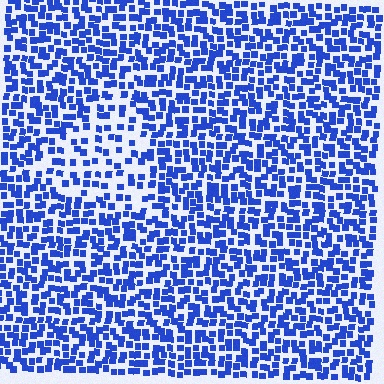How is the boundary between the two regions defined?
The boundary is defined by a change in element density (approximately 1.9x ratio). All elements are the same color, size, and shape.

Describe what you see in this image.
The image contains small blue elements arranged at two different densities. A triangle-shaped region is visible where the elements are less densely packed than the surrounding area.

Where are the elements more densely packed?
The elements are more densely packed outside the triangle boundary.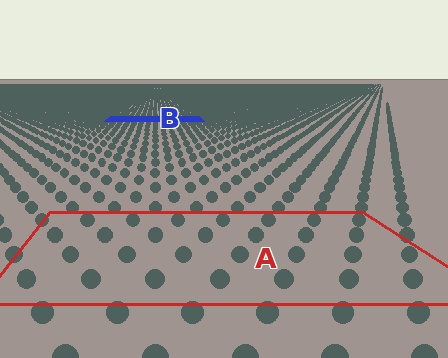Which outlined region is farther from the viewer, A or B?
Region B is farther from the viewer — the texture elements inside it appear smaller and more densely packed.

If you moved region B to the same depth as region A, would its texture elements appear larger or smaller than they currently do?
They would appear larger. At a closer depth, the same texture elements are projected at a bigger on-screen size.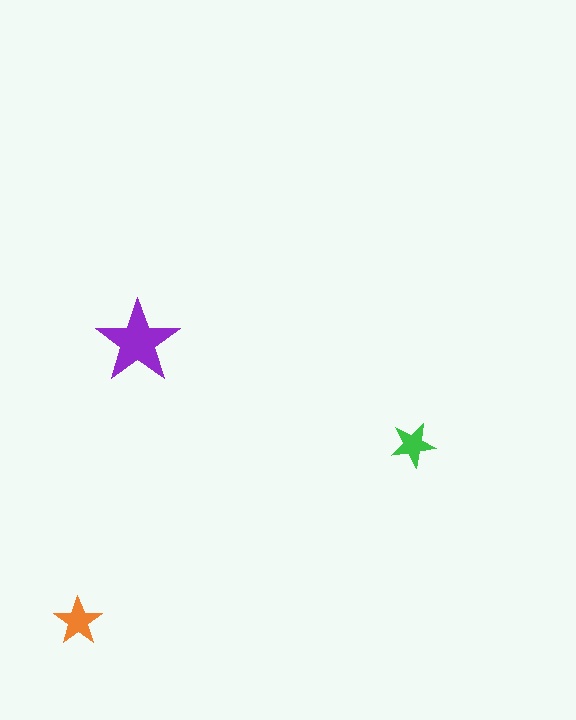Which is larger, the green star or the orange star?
The orange one.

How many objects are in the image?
There are 3 objects in the image.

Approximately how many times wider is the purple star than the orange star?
About 1.5 times wider.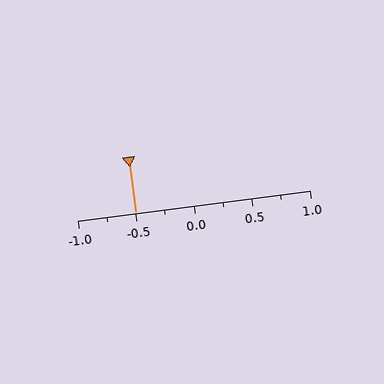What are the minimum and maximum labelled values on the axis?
The axis runs from -1.0 to 1.0.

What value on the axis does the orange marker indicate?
The marker indicates approximately -0.5.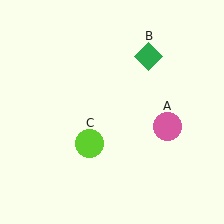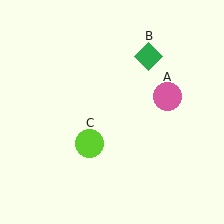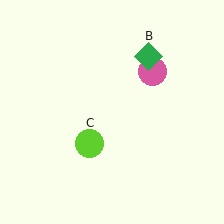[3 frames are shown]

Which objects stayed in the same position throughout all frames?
Green diamond (object B) and lime circle (object C) remained stationary.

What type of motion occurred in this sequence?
The pink circle (object A) rotated counterclockwise around the center of the scene.